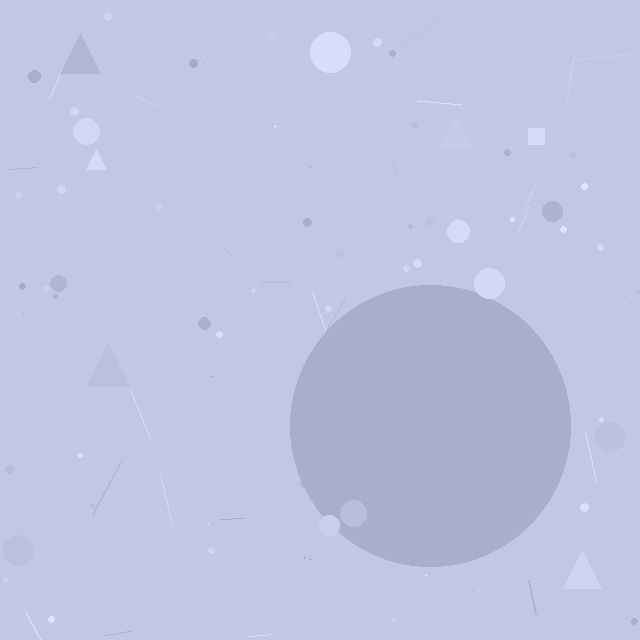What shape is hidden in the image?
A circle is hidden in the image.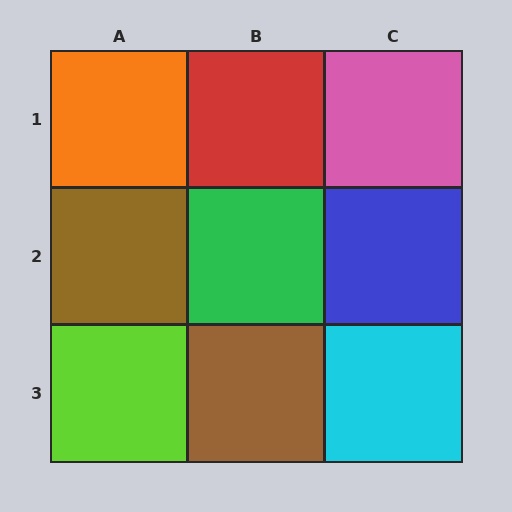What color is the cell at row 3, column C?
Cyan.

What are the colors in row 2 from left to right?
Brown, green, blue.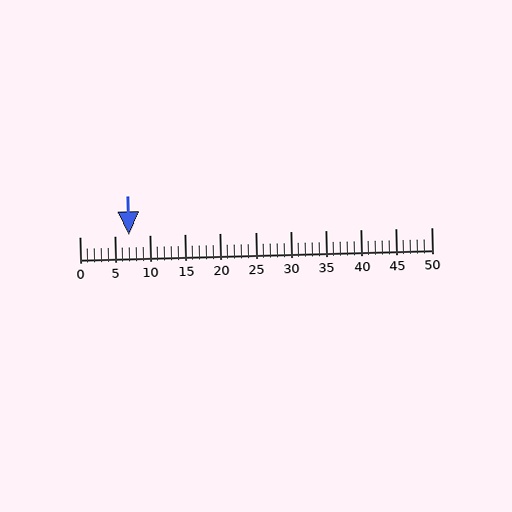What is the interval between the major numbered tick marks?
The major tick marks are spaced 5 units apart.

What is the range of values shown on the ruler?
The ruler shows values from 0 to 50.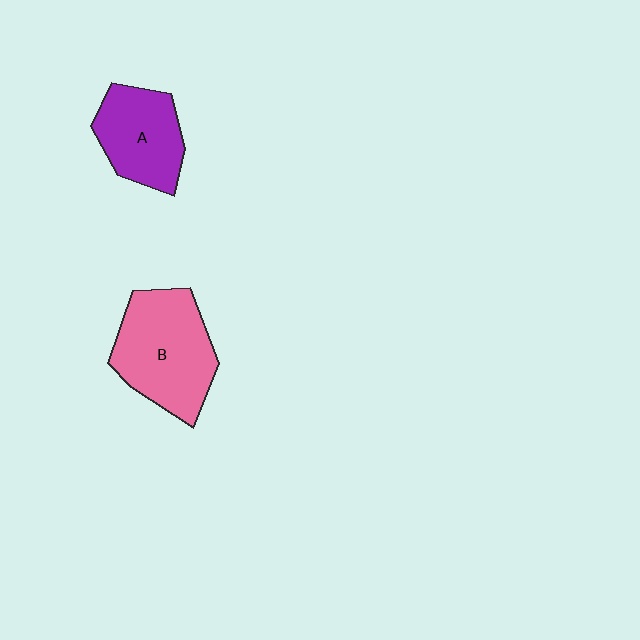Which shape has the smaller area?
Shape A (purple).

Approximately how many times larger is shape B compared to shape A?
Approximately 1.4 times.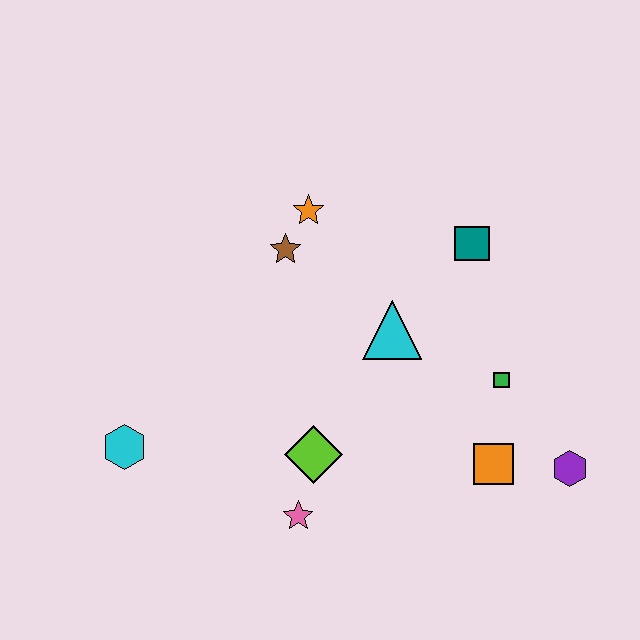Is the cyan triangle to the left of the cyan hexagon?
No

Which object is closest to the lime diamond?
The pink star is closest to the lime diamond.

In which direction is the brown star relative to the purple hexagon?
The brown star is to the left of the purple hexagon.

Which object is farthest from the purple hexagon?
The cyan hexagon is farthest from the purple hexagon.